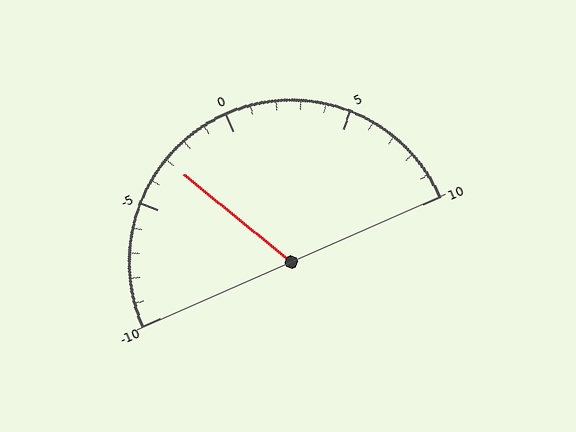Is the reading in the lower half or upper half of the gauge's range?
The reading is in the lower half of the range (-10 to 10).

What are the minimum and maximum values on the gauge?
The gauge ranges from -10 to 10.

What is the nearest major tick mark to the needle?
The nearest major tick mark is -5.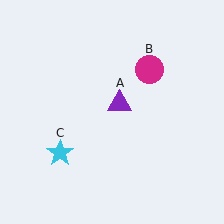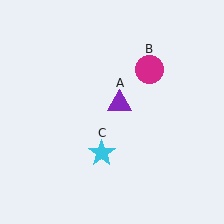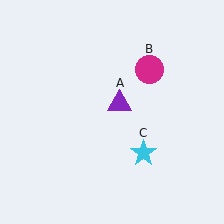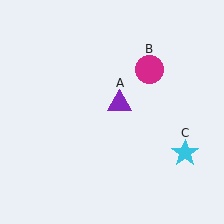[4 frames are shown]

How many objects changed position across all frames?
1 object changed position: cyan star (object C).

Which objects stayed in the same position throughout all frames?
Purple triangle (object A) and magenta circle (object B) remained stationary.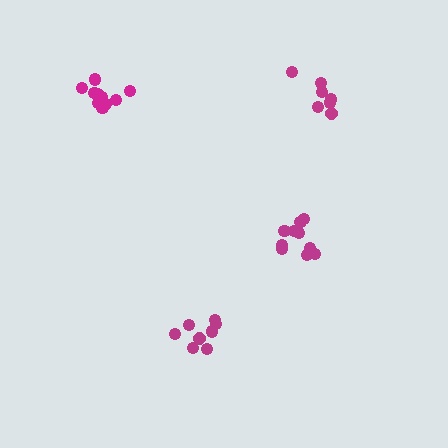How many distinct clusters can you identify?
There are 4 distinct clusters.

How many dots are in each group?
Group 1: 8 dots, Group 2: 7 dots, Group 3: 10 dots, Group 4: 11 dots (36 total).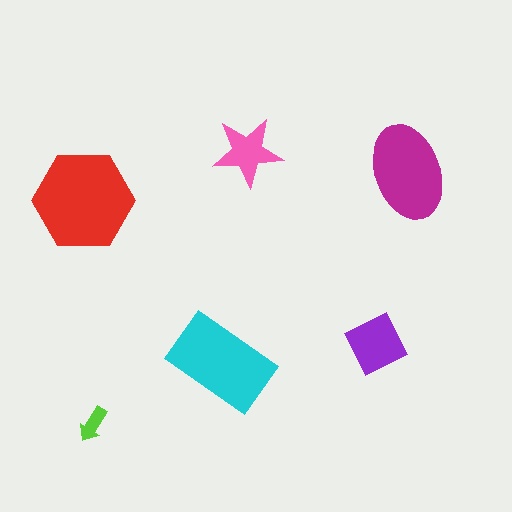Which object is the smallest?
The lime arrow.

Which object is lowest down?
The lime arrow is bottommost.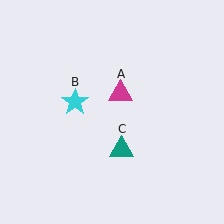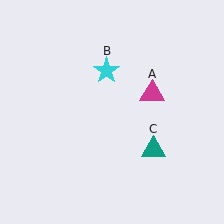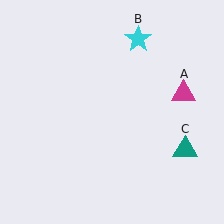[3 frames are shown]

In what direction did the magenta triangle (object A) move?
The magenta triangle (object A) moved right.